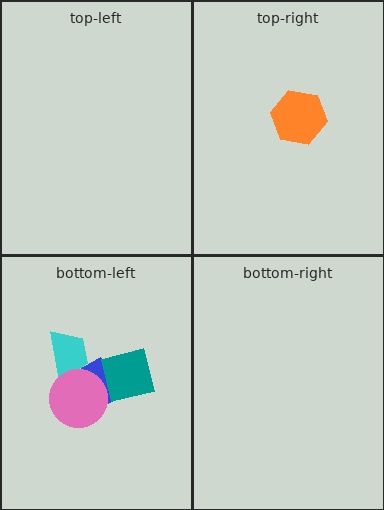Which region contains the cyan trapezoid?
The bottom-left region.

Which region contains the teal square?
The bottom-left region.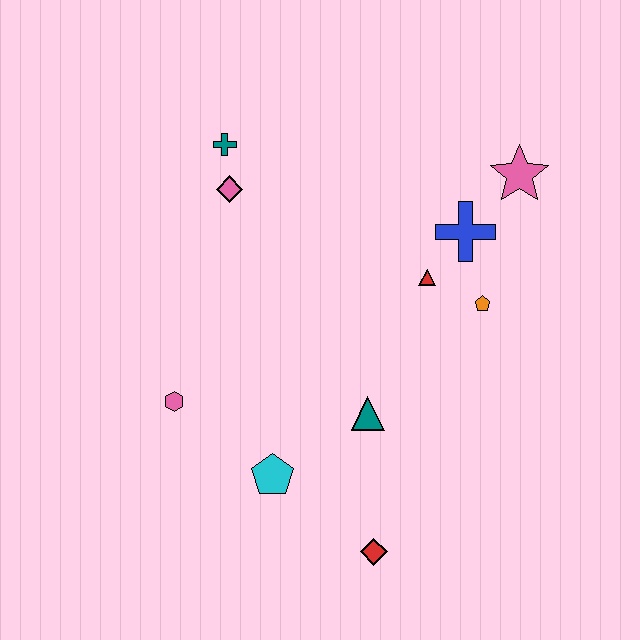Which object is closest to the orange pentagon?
The red triangle is closest to the orange pentagon.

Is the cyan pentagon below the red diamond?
No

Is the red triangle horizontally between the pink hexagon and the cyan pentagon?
No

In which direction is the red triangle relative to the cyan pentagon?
The red triangle is above the cyan pentagon.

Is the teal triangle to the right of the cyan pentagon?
Yes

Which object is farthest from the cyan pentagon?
The pink star is farthest from the cyan pentagon.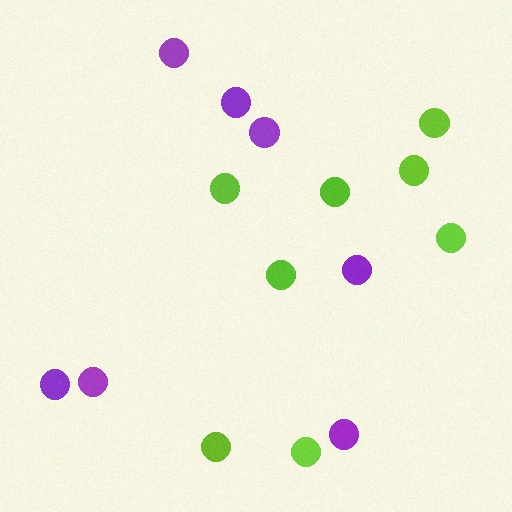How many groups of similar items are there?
There are 2 groups: one group of lime circles (8) and one group of purple circles (7).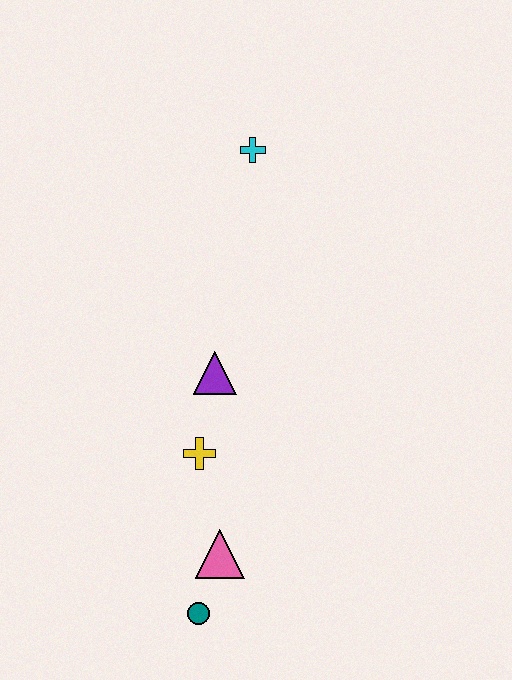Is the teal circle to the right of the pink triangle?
No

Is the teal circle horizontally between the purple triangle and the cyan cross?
No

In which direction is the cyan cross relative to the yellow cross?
The cyan cross is above the yellow cross.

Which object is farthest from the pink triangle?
The cyan cross is farthest from the pink triangle.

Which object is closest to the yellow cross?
The purple triangle is closest to the yellow cross.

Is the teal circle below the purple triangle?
Yes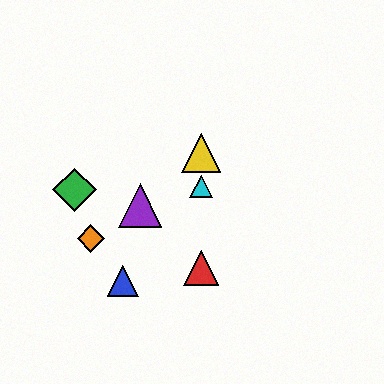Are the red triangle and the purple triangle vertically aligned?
No, the red triangle is at x≈201 and the purple triangle is at x≈140.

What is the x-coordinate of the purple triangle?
The purple triangle is at x≈140.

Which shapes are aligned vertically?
The red triangle, the yellow triangle, the cyan triangle are aligned vertically.